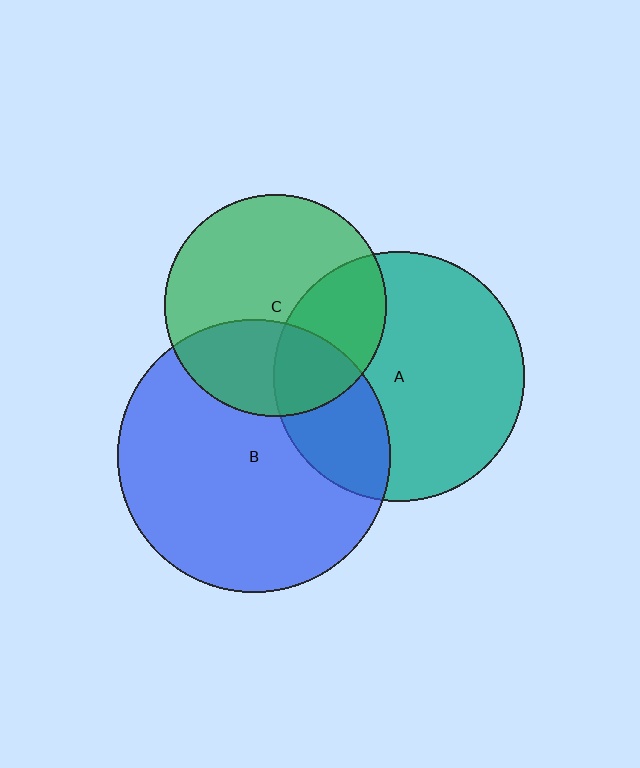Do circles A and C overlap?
Yes.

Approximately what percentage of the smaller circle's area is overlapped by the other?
Approximately 30%.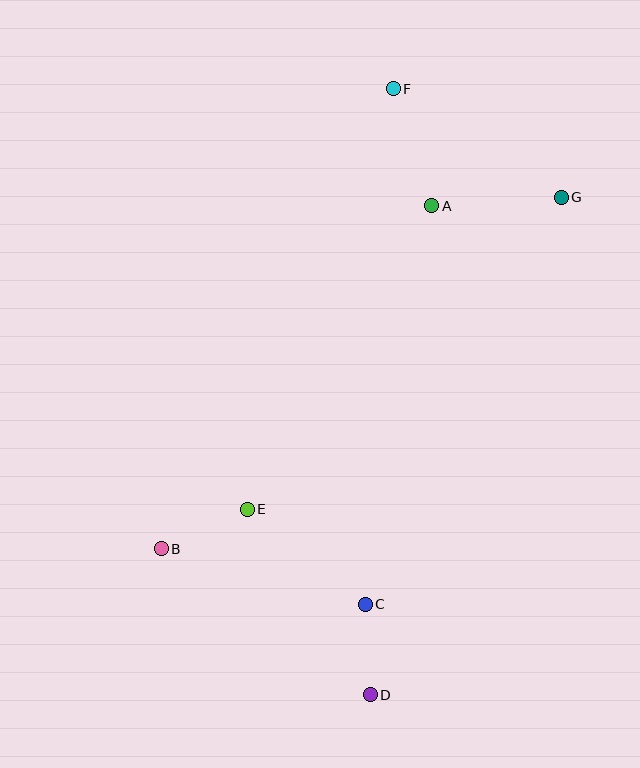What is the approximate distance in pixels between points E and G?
The distance between E and G is approximately 443 pixels.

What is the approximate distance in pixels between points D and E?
The distance between D and E is approximately 222 pixels.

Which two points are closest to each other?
Points C and D are closest to each other.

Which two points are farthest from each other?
Points D and F are farthest from each other.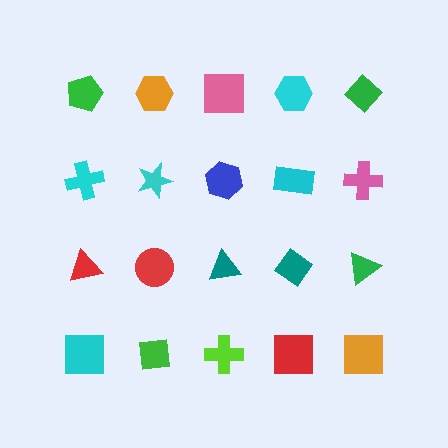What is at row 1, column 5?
A green diamond.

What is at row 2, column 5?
A pink cross.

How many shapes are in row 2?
5 shapes.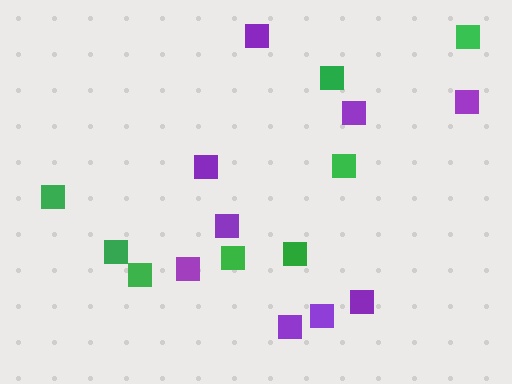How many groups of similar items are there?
There are 2 groups: one group of green squares (8) and one group of purple squares (9).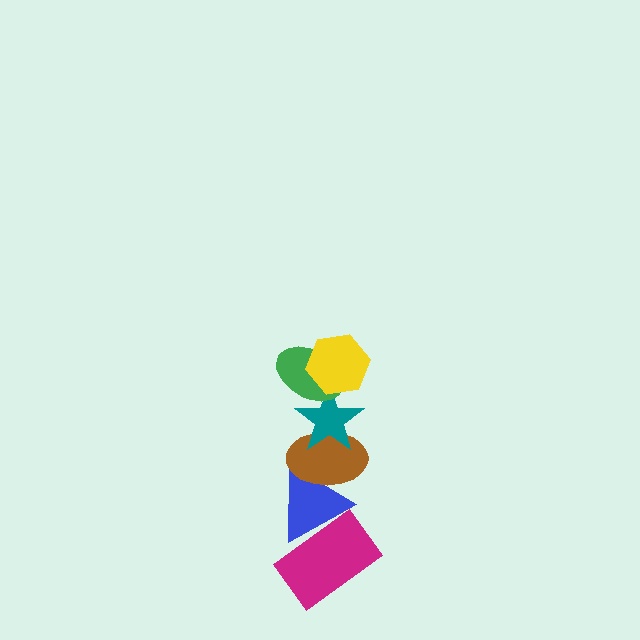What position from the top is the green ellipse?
The green ellipse is 2nd from the top.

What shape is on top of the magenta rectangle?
The blue triangle is on top of the magenta rectangle.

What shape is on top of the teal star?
The green ellipse is on top of the teal star.